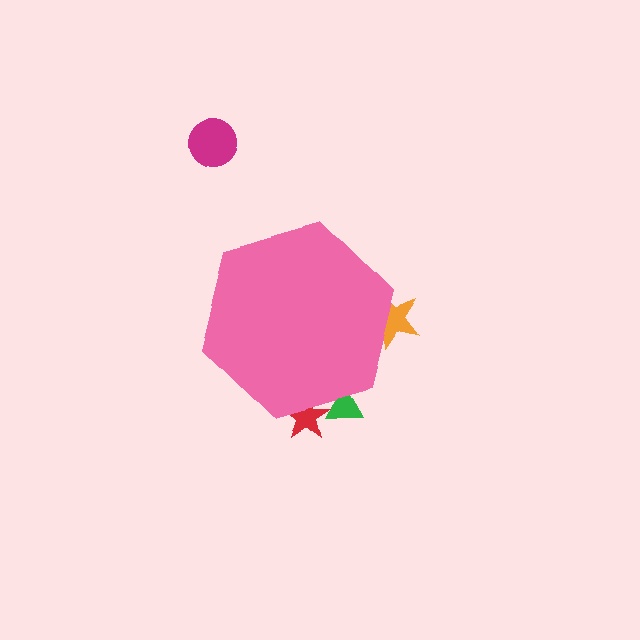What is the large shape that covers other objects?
A pink hexagon.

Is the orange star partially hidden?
Yes, the orange star is partially hidden behind the pink hexagon.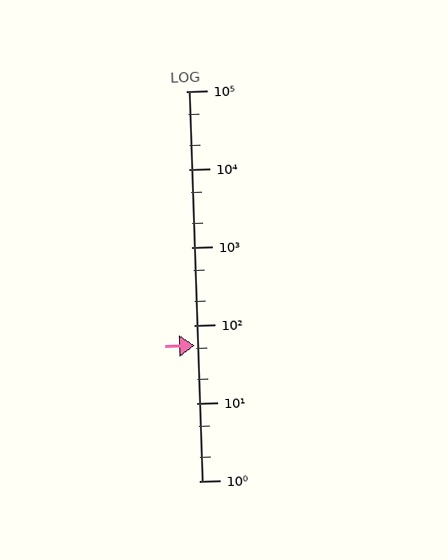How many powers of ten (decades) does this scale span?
The scale spans 5 decades, from 1 to 100000.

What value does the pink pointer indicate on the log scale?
The pointer indicates approximately 54.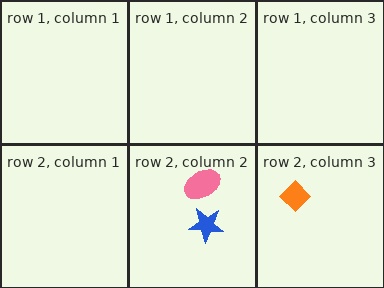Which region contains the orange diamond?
The row 2, column 3 region.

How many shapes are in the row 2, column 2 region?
2.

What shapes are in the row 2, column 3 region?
The orange diamond.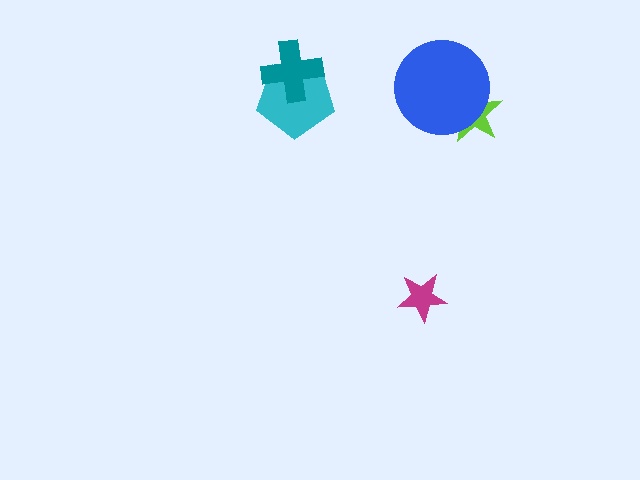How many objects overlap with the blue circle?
1 object overlaps with the blue circle.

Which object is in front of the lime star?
The blue circle is in front of the lime star.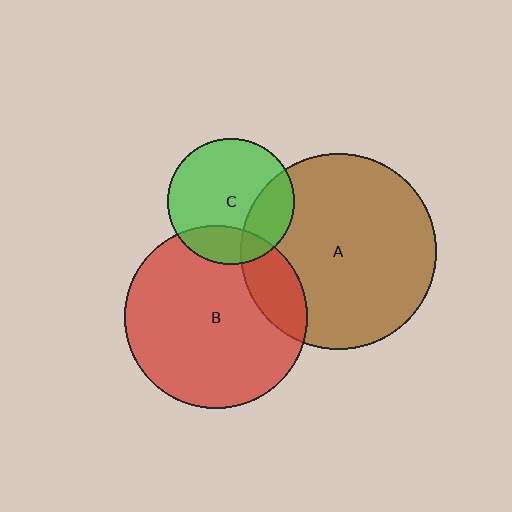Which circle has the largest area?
Circle A (brown).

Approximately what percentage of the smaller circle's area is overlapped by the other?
Approximately 25%.